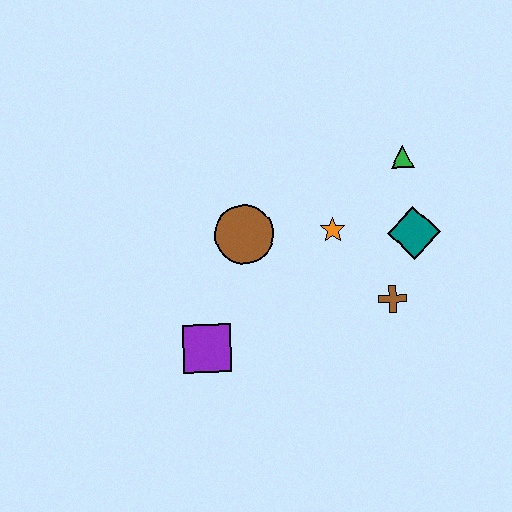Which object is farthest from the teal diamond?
The purple square is farthest from the teal diamond.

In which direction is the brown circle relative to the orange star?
The brown circle is to the left of the orange star.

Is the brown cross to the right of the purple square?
Yes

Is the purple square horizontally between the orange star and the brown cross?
No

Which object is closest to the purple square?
The brown circle is closest to the purple square.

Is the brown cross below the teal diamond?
Yes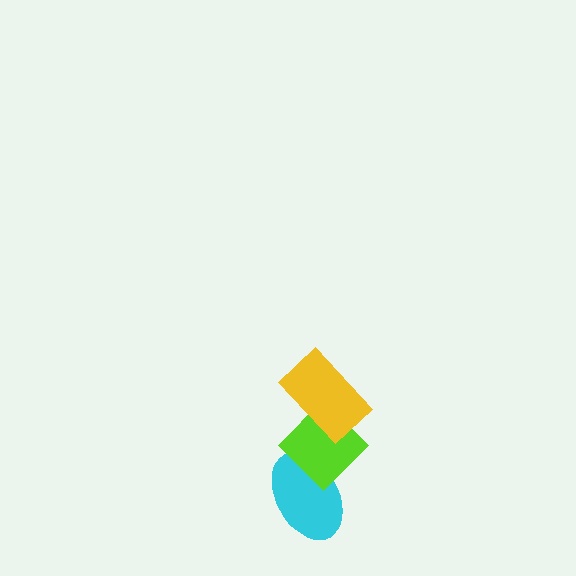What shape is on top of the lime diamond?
The yellow rectangle is on top of the lime diamond.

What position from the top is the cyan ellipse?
The cyan ellipse is 3rd from the top.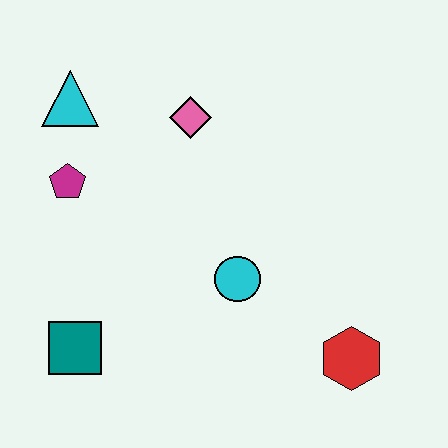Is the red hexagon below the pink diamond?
Yes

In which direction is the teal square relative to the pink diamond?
The teal square is below the pink diamond.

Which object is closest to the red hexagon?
The cyan circle is closest to the red hexagon.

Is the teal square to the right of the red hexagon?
No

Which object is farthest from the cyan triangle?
The red hexagon is farthest from the cyan triangle.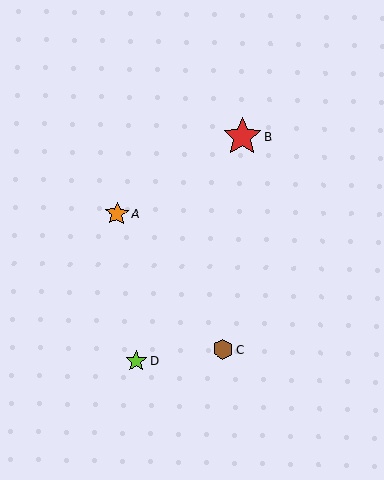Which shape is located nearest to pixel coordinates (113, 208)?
The orange star (labeled A) at (117, 214) is nearest to that location.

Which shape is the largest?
The red star (labeled B) is the largest.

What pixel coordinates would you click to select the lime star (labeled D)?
Click at (136, 361) to select the lime star D.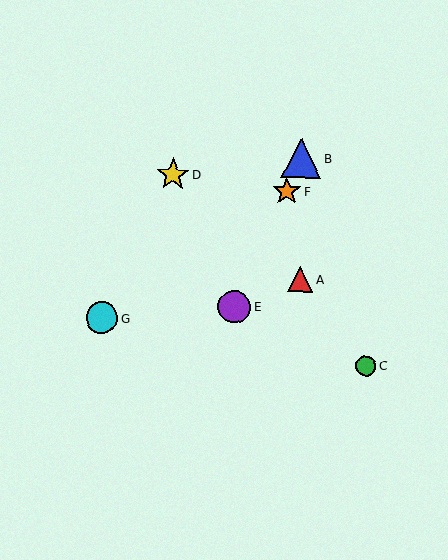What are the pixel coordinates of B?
Object B is at (302, 158).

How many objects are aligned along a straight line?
3 objects (B, E, F) are aligned along a straight line.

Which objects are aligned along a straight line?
Objects B, E, F are aligned along a straight line.